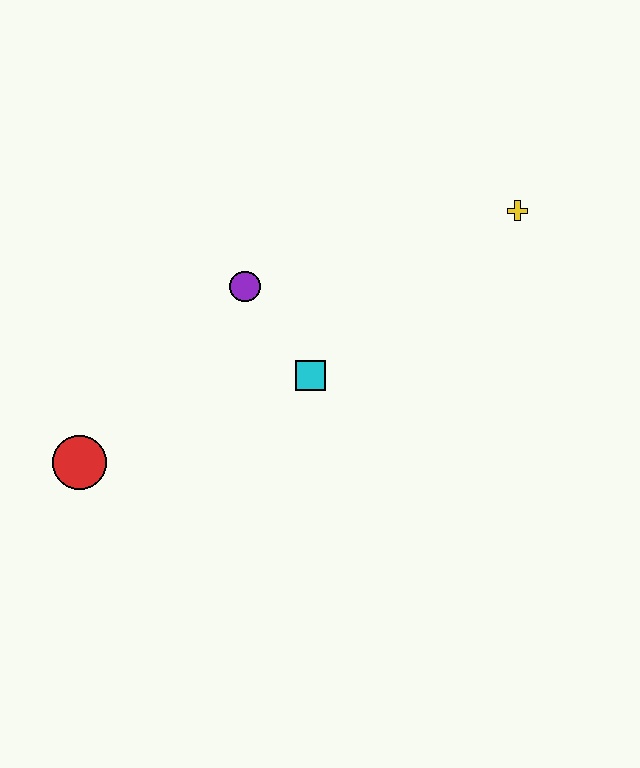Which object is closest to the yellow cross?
The cyan square is closest to the yellow cross.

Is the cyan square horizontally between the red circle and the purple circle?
No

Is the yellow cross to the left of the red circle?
No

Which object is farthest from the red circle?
The yellow cross is farthest from the red circle.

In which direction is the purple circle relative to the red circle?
The purple circle is above the red circle.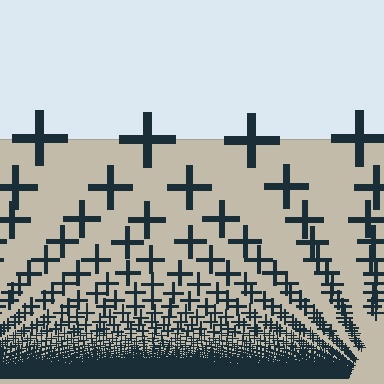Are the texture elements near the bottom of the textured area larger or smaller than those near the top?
Smaller. The gradient is inverted — elements near the bottom are smaller and denser.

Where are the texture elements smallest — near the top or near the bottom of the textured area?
Near the bottom.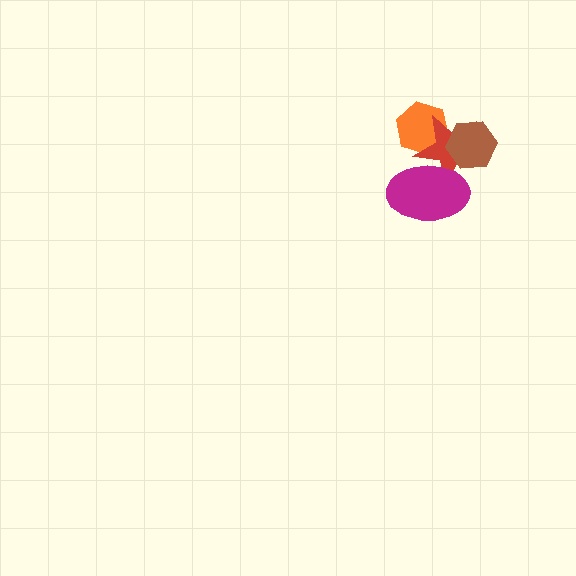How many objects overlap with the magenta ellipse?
1 object overlaps with the magenta ellipse.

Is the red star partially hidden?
Yes, it is partially covered by another shape.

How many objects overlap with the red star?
3 objects overlap with the red star.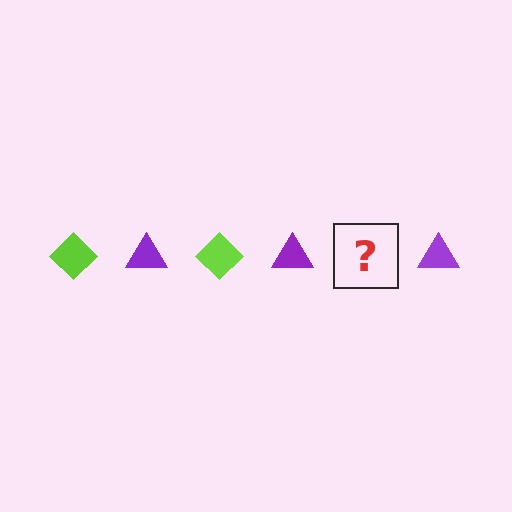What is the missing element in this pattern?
The missing element is a lime diamond.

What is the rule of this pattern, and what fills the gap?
The rule is that the pattern alternates between lime diamond and purple triangle. The gap should be filled with a lime diamond.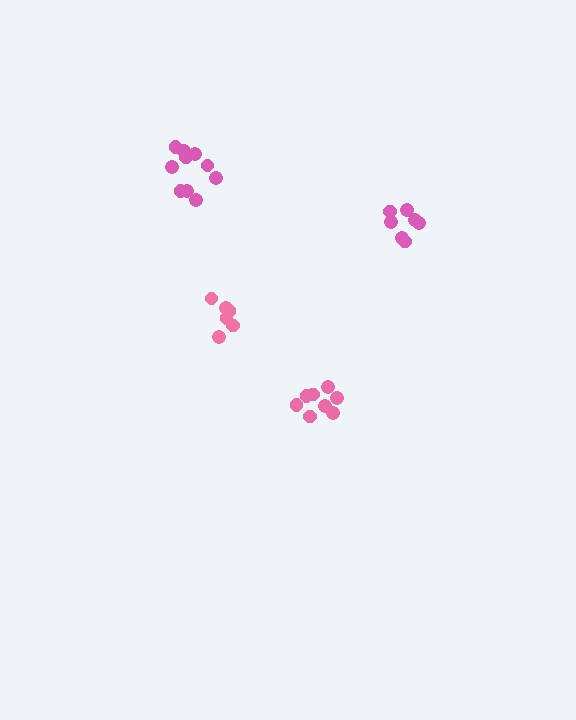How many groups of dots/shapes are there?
There are 4 groups.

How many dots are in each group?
Group 1: 6 dots, Group 2: 10 dots, Group 3: 7 dots, Group 4: 8 dots (31 total).